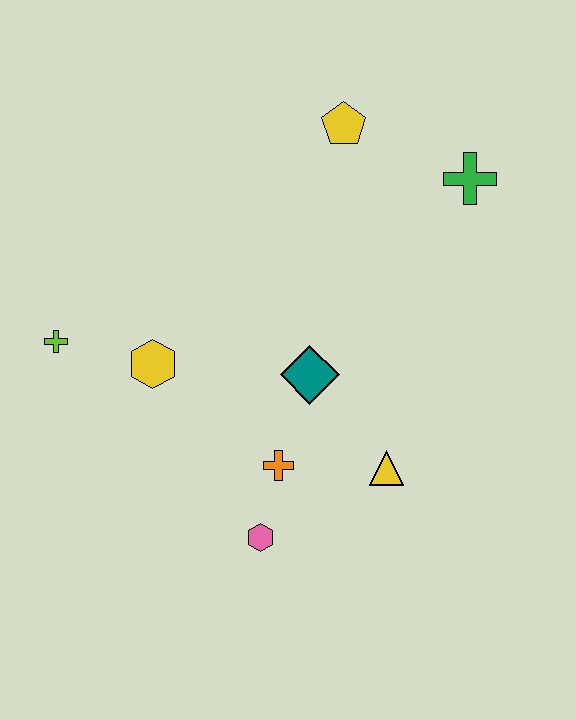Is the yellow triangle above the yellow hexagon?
No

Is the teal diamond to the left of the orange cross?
No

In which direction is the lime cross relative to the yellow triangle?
The lime cross is to the left of the yellow triangle.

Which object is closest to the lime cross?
The yellow hexagon is closest to the lime cross.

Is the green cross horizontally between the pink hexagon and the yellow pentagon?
No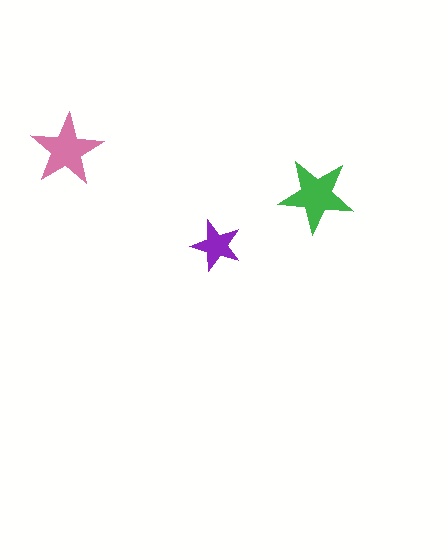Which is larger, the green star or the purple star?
The green one.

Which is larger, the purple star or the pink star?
The pink one.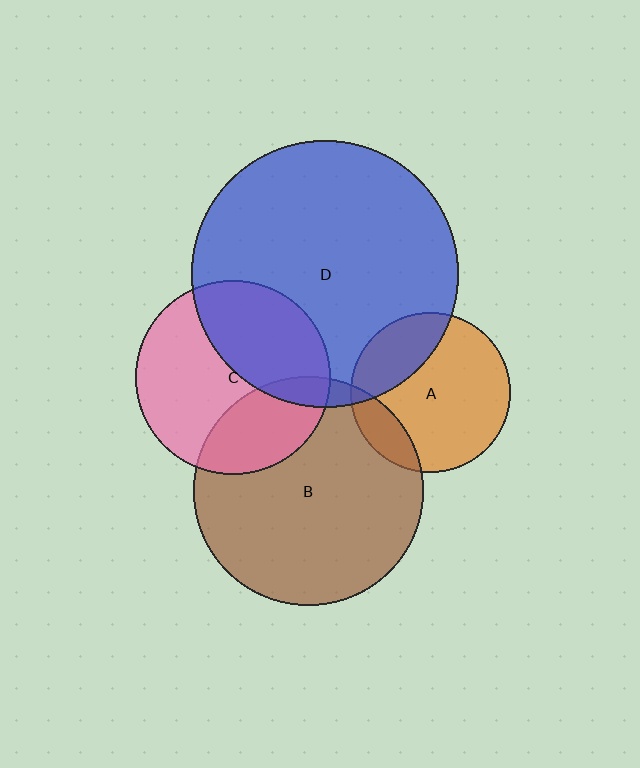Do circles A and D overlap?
Yes.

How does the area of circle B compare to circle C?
Approximately 1.4 times.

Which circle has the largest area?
Circle D (blue).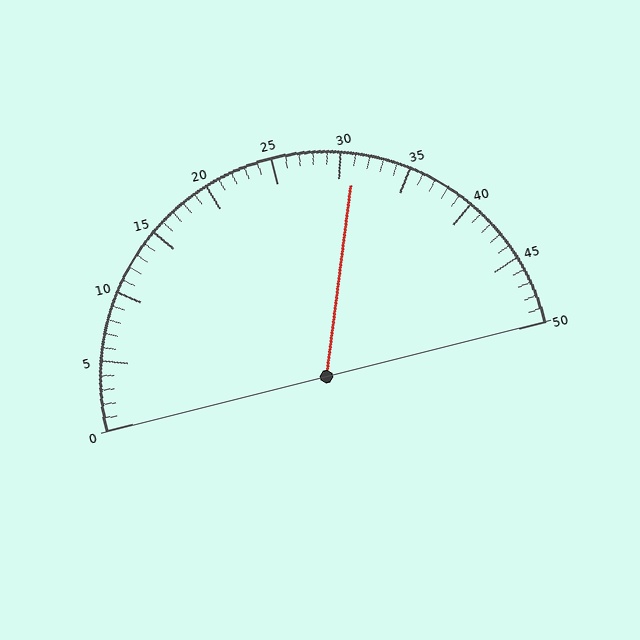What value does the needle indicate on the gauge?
The needle indicates approximately 31.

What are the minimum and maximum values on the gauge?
The gauge ranges from 0 to 50.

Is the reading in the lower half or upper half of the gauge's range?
The reading is in the upper half of the range (0 to 50).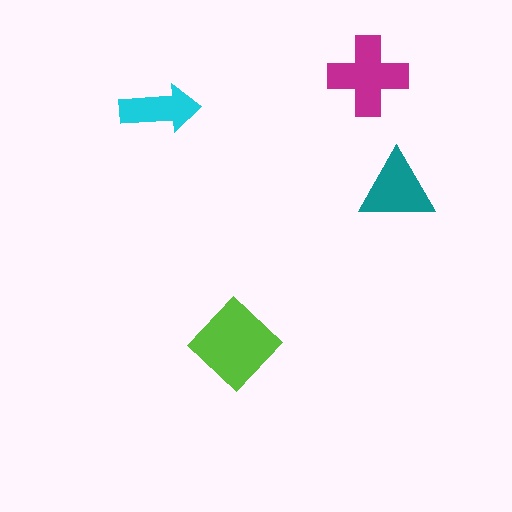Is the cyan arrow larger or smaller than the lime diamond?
Smaller.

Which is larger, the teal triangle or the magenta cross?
The magenta cross.